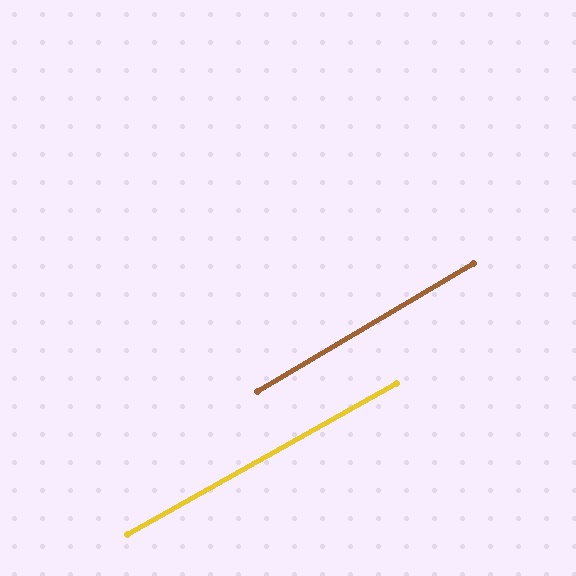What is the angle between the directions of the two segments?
Approximately 1 degree.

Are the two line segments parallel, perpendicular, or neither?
Parallel — their directions differ by only 1.4°.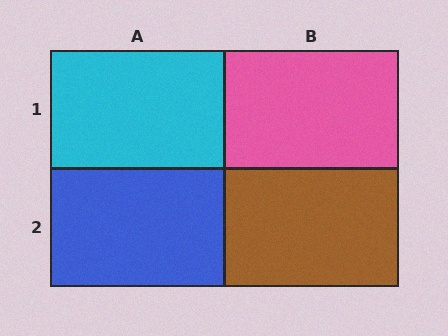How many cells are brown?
1 cell is brown.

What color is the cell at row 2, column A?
Blue.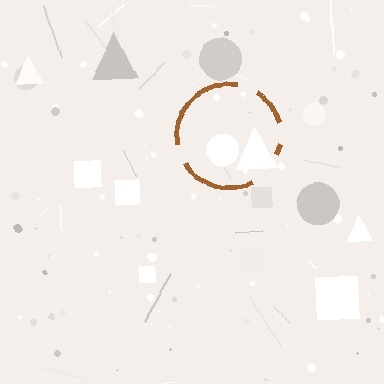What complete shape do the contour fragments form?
The contour fragments form a circle.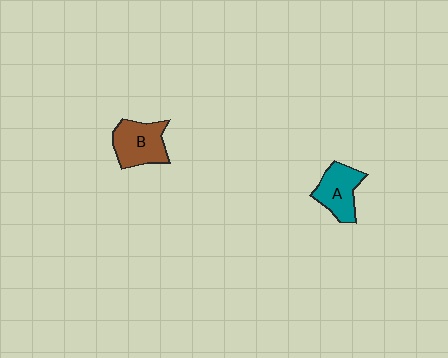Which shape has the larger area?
Shape B (brown).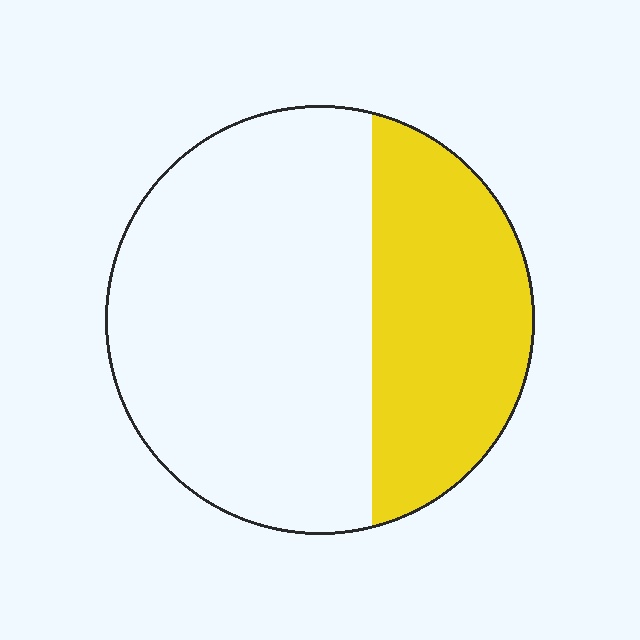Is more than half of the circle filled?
No.